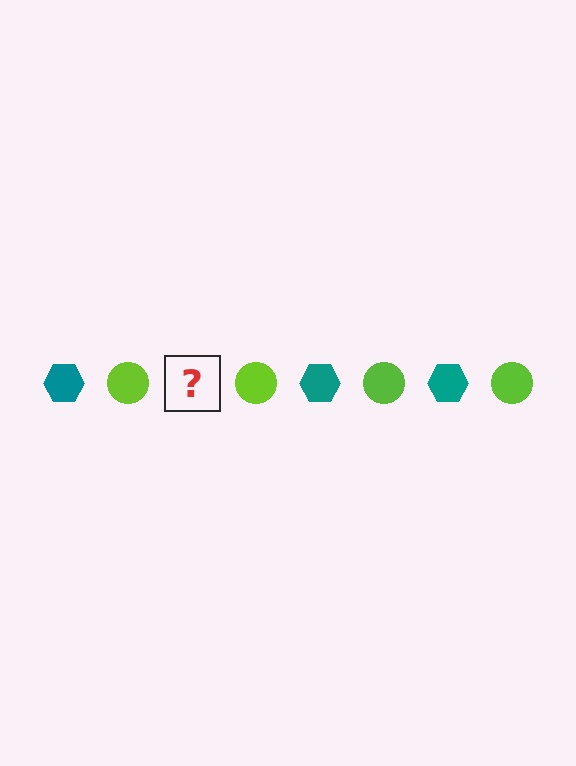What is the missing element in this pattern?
The missing element is a teal hexagon.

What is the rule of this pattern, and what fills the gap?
The rule is that the pattern alternates between teal hexagon and lime circle. The gap should be filled with a teal hexagon.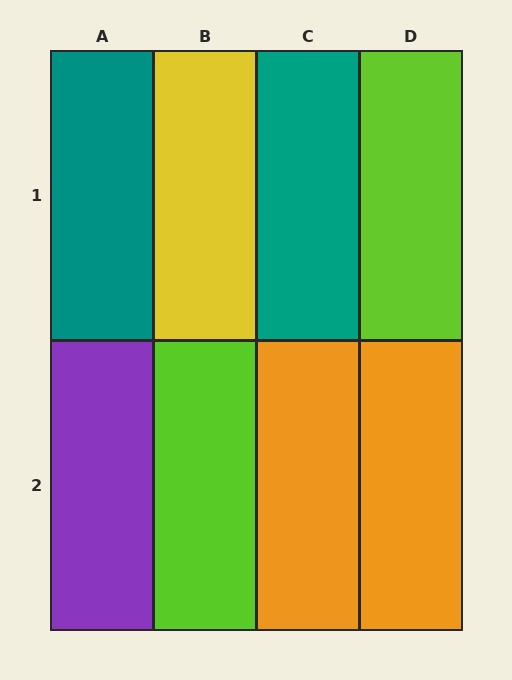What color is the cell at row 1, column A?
Teal.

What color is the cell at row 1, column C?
Teal.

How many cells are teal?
2 cells are teal.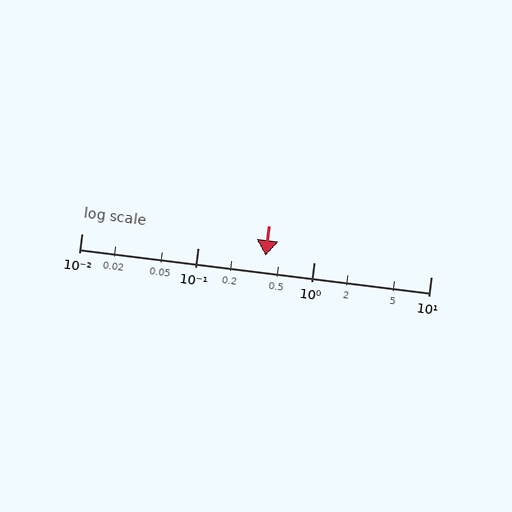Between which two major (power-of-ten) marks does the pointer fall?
The pointer is between 0.1 and 1.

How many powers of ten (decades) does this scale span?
The scale spans 3 decades, from 0.01 to 10.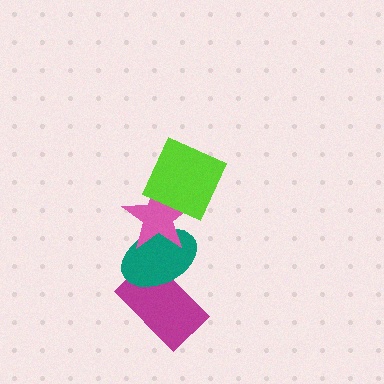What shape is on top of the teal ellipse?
The pink star is on top of the teal ellipse.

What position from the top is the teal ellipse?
The teal ellipse is 3rd from the top.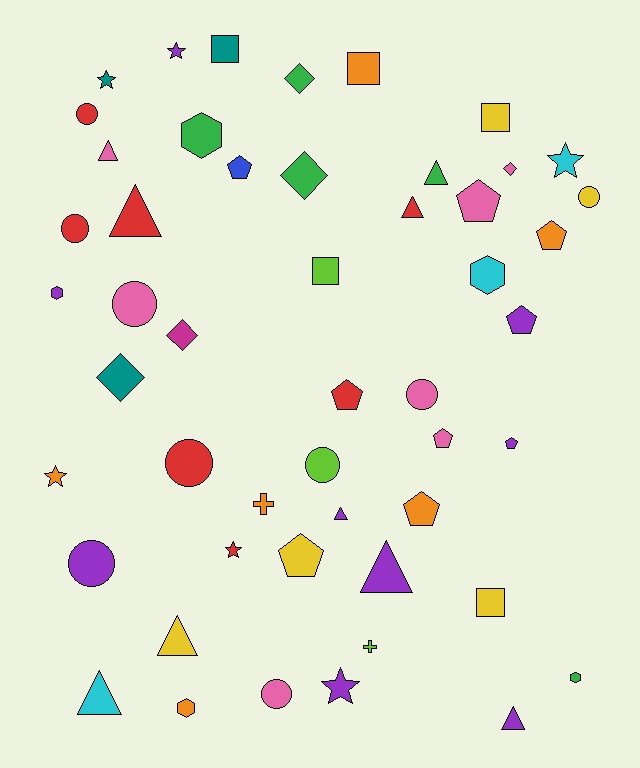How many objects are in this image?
There are 50 objects.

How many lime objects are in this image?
There are 3 lime objects.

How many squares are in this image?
There are 5 squares.